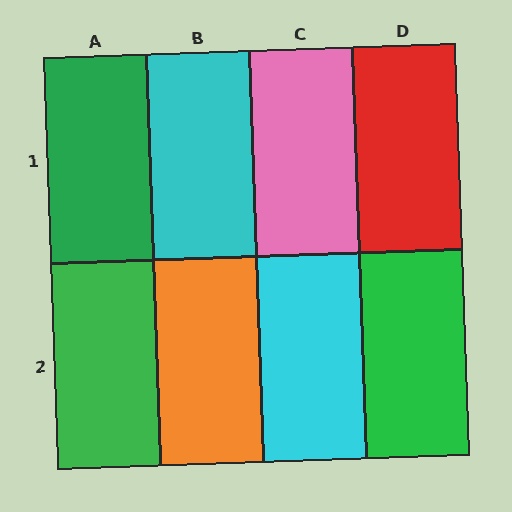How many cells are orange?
1 cell is orange.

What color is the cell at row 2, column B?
Orange.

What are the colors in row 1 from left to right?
Green, cyan, pink, red.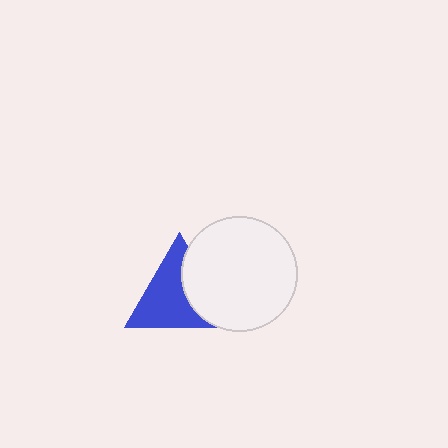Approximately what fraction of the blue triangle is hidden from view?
Roughly 35% of the blue triangle is hidden behind the white circle.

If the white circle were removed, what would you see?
You would see the complete blue triangle.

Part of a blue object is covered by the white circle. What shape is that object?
It is a triangle.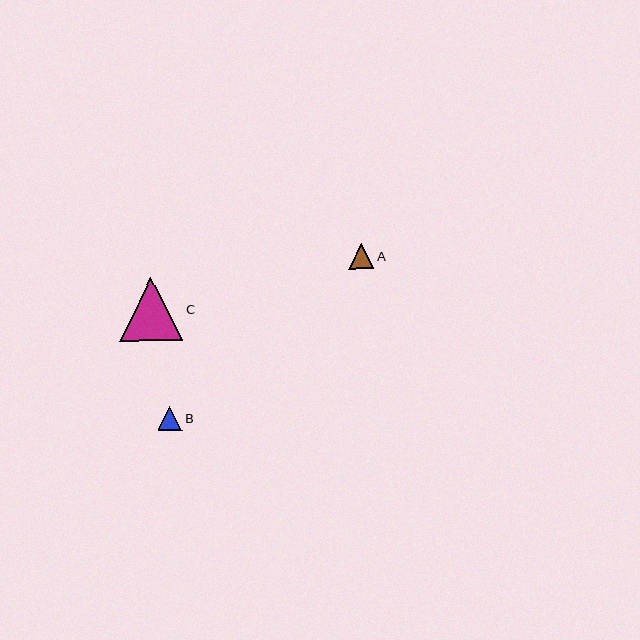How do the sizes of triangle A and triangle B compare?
Triangle A and triangle B are approximately the same size.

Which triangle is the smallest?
Triangle B is the smallest with a size of approximately 25 pixels.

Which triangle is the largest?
Triangle C is the largest with a size of approximately 63 pixels.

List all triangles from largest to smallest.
From largest to smallest: C, A, B.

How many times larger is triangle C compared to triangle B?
Triangle C is approximately 2.6 times the size of triangle B.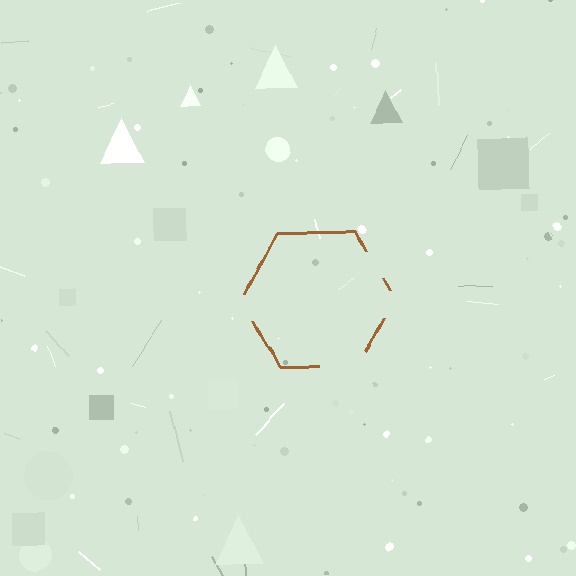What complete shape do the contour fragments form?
The contour fragments form a hexagon.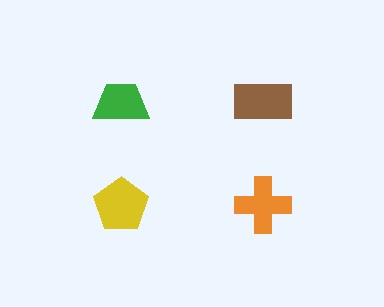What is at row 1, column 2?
A brown rectangle.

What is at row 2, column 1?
A yellow pentagon.